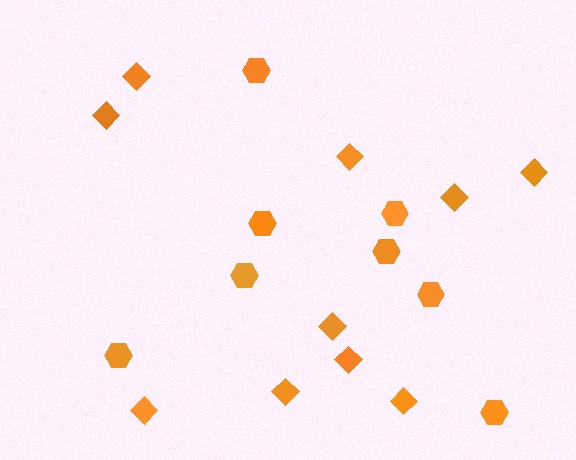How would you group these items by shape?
There are 2 groups: one group of diamonds (10) and one group of hexagons (8).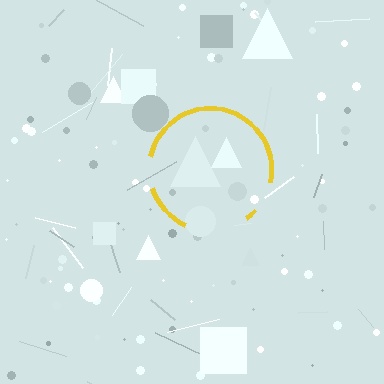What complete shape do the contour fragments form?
The contour fragments form a circle.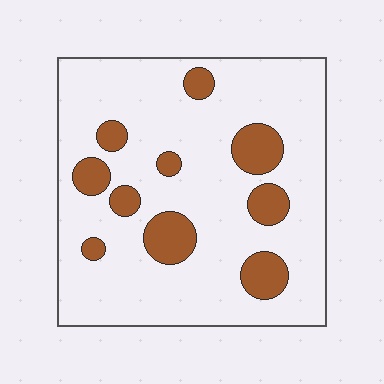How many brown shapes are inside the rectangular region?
10.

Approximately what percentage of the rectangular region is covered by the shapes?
Approximately 15%.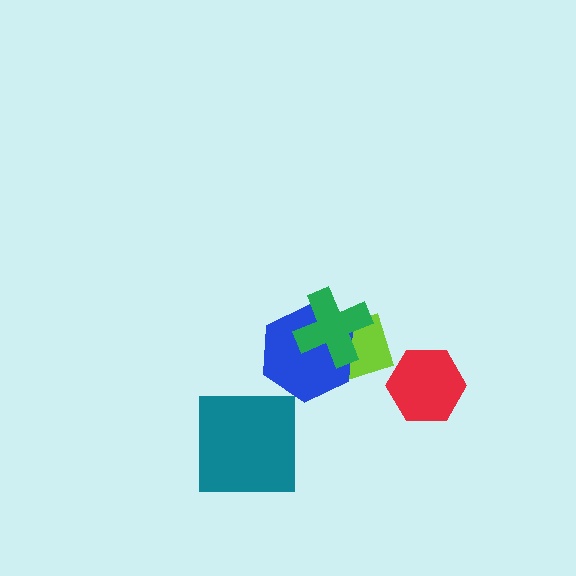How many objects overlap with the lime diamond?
2 objects overlap with the lime diamond.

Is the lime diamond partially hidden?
Yes, it is partially covered by another shape.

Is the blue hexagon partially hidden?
Yes, it is partially covered by another shape.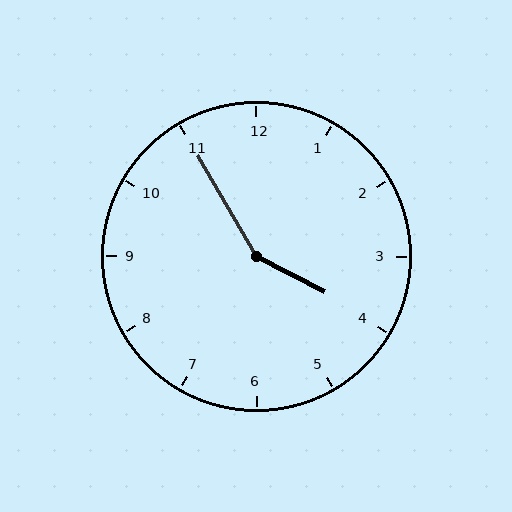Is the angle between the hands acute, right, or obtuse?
It is obtuse.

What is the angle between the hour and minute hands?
Approximately 148 degrees.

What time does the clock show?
3:55.